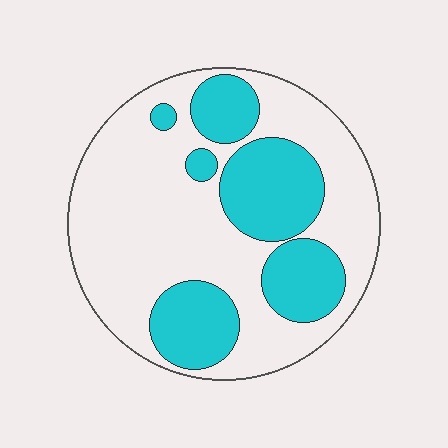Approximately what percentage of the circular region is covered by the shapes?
Approximately 35%.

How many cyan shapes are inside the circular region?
6.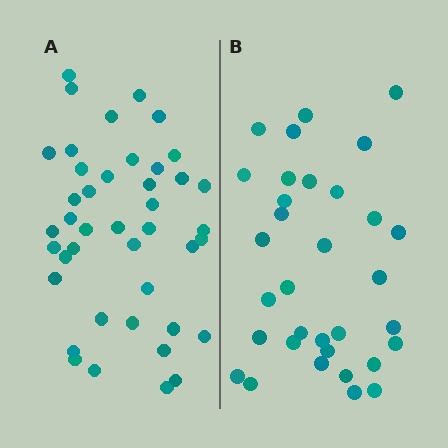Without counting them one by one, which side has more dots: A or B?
Region A (the left region) has more dots.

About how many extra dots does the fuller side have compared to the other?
Region A has roughly 8 or so more dots than region B.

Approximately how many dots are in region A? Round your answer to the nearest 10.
About 40 dots. (The exact count is 42, which rounds to 40.)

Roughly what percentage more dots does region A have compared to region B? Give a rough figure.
About 25% more.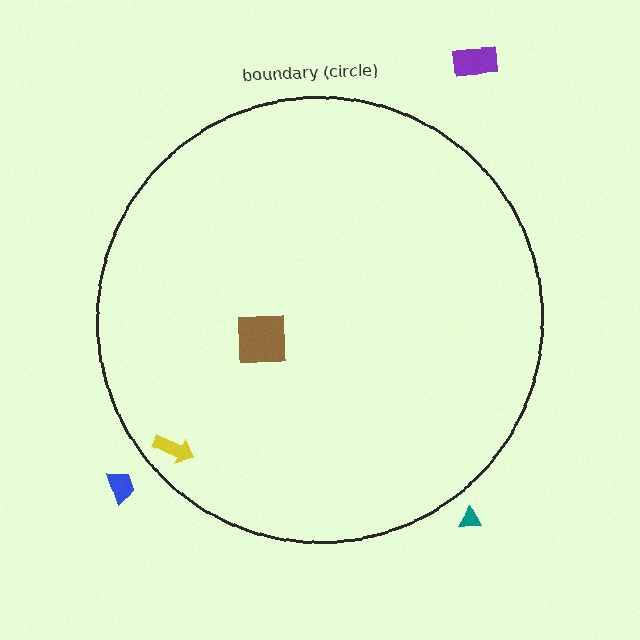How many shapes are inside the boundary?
3 inside, 3 outside.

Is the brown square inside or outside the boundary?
Inside.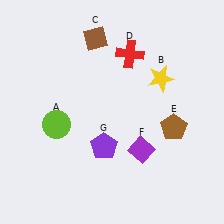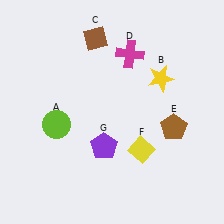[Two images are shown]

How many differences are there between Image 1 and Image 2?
There are 2 differences between the two images.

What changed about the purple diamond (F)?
In Image 1, F is purple. In Image 2, it changed to yellow.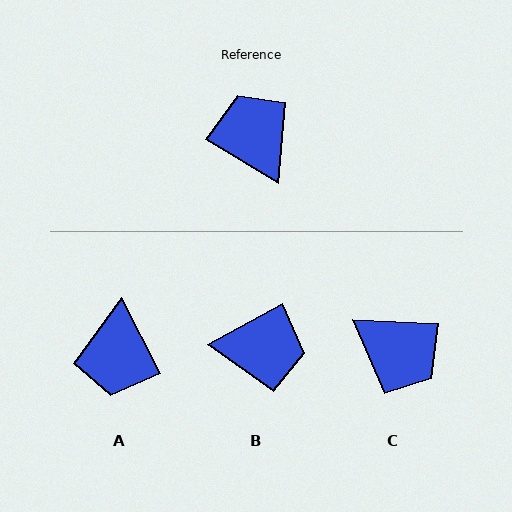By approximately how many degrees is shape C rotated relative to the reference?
Approximately 152 degrees clockwise.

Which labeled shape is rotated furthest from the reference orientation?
C, about 152 degrees away.